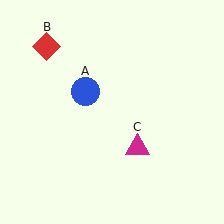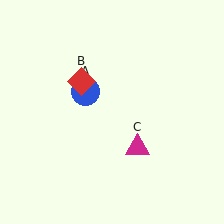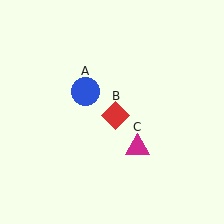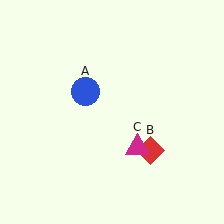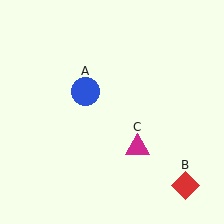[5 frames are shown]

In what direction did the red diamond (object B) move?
The red diamond (object B) moved down and to the right.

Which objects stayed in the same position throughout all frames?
Blue circle (object A) and magenta triangle (object C) remained stationary.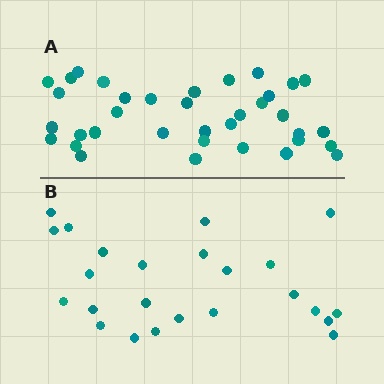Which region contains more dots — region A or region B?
Region A (the top region) has more dots.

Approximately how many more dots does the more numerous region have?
Region A has roughly 12 or so more dots than region B.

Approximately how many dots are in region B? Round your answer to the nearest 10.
About 20 dots. (The exact count is 24, which rounds to 20.)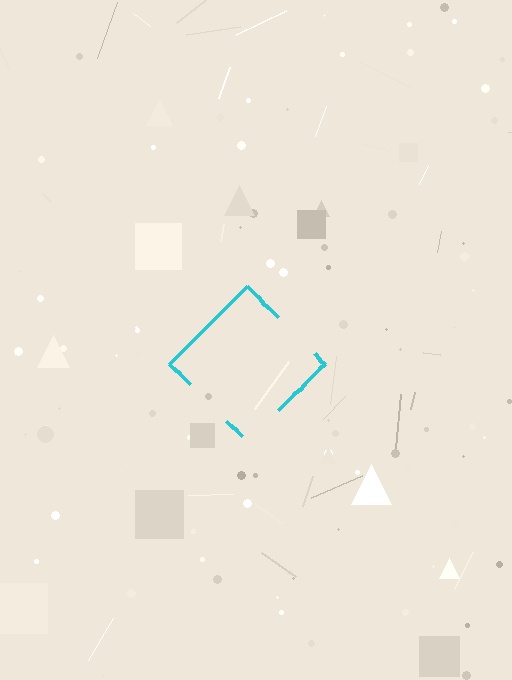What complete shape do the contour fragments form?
The contour fragments form a diamond.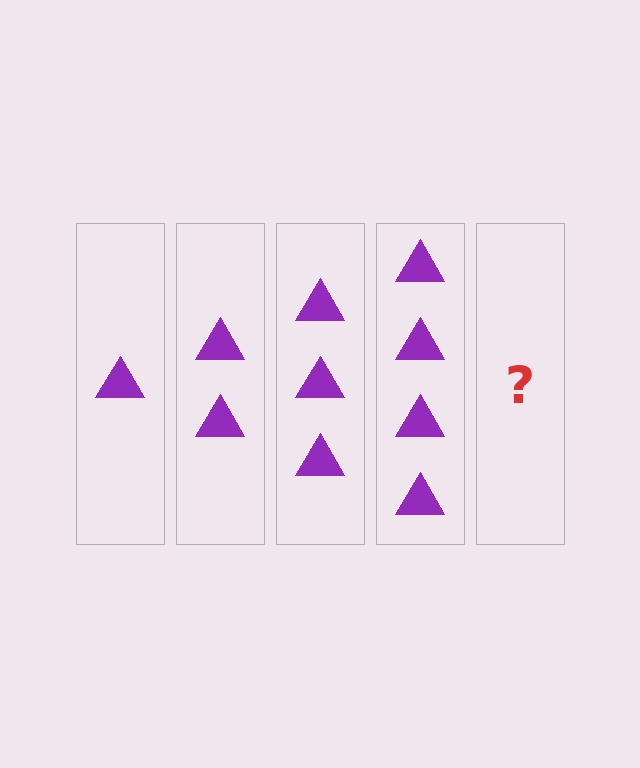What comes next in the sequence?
The next element should be 5 triangles.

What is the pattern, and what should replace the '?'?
The pattern is that each step adds one more triangle. The '?' should be 5 triangles.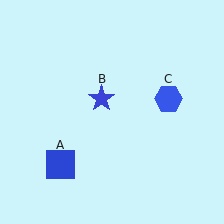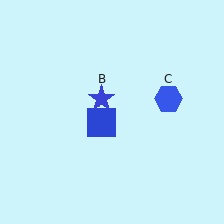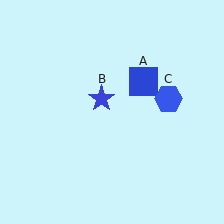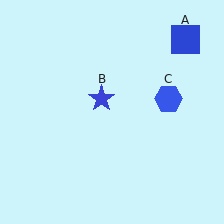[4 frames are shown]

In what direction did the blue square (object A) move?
The blue square (object A) moved up and to the right.